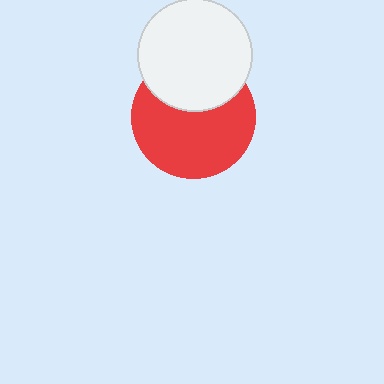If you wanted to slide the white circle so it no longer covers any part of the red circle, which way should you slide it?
Slide it up — that is the most direct way to separate the two shapes.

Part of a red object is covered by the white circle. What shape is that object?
It is a circle.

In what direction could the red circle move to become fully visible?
The red circle could move down. That would shift it out from behind the white circle entirely.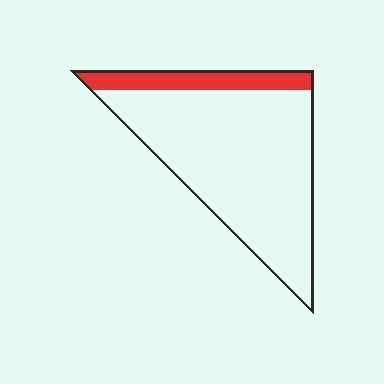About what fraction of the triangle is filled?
About one sixth (1/6).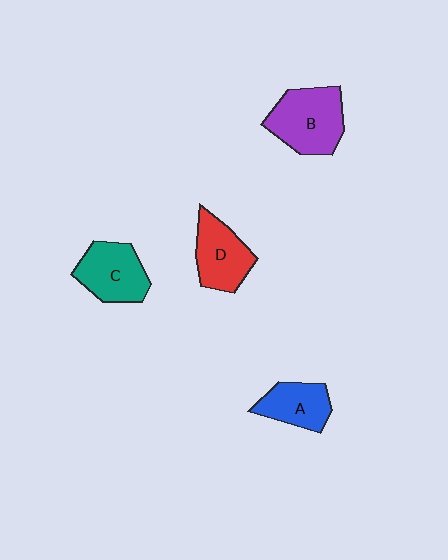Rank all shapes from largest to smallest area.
From largest to smallest: B (purple), C (teal), D (red), A (blue).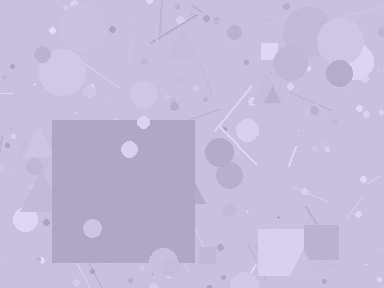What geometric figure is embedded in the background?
A square is embedded in the background.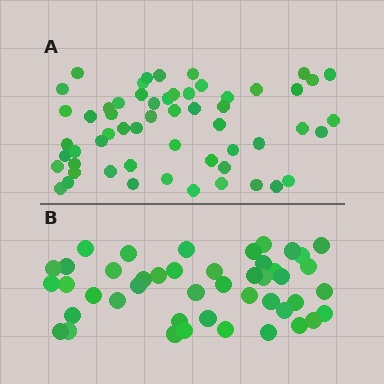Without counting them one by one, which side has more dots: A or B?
Region A (the top region) has more dots.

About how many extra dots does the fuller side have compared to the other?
Region A has roughly 12 or so more dots than region B.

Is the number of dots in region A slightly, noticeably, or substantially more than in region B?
Region A has noticeably more, but not dramatically so. The ratio is roughly 1.3 to 1.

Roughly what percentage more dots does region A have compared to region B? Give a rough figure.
About 25% more.